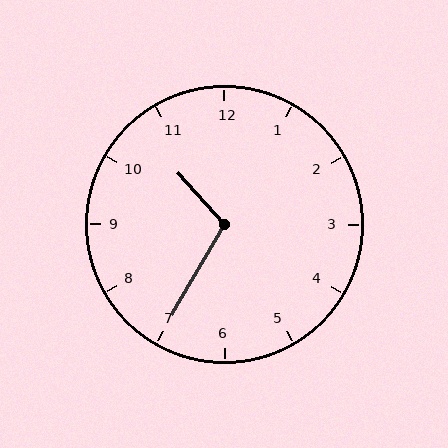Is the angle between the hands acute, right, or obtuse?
It is obtuse.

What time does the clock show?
10:35.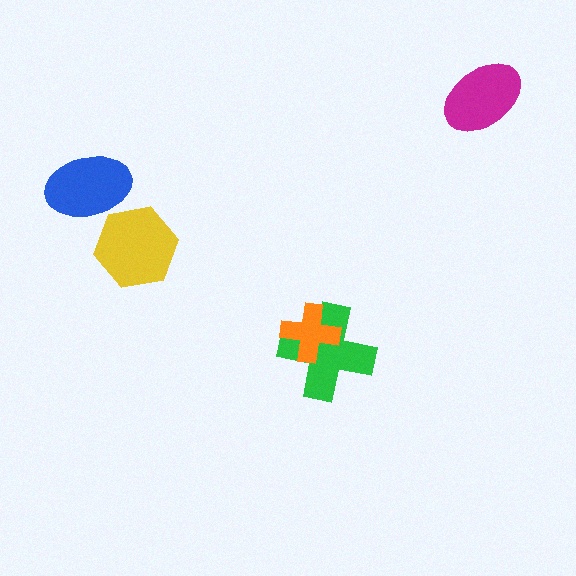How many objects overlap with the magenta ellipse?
0 objects overlap with the magenta ellipse.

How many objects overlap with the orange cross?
1 object overlaps with the orange cross.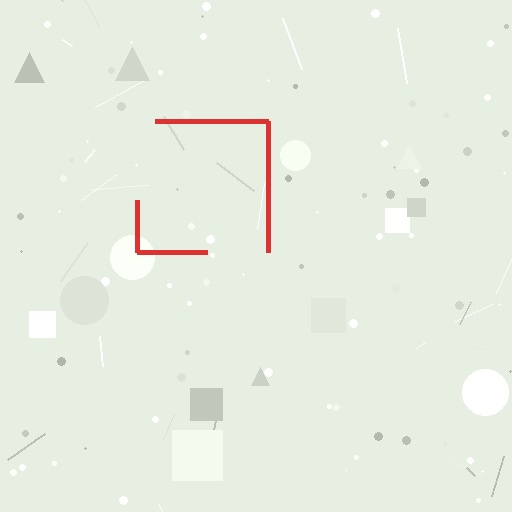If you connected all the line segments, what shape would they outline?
They would outline a square.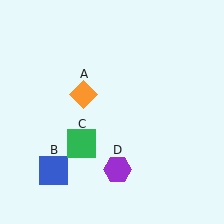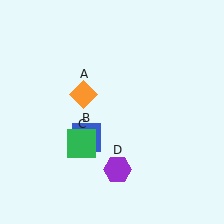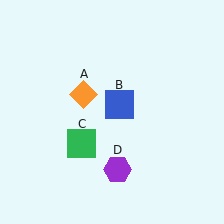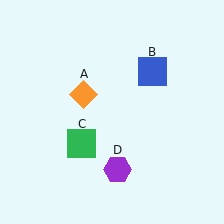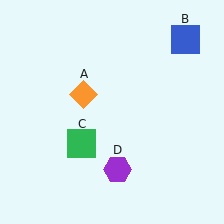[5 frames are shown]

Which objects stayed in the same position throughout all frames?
Orange diamond (object A) and green square (object C) and purple hexagon (object D) remained stationary.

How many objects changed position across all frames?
1 object changed position: blue square (object B).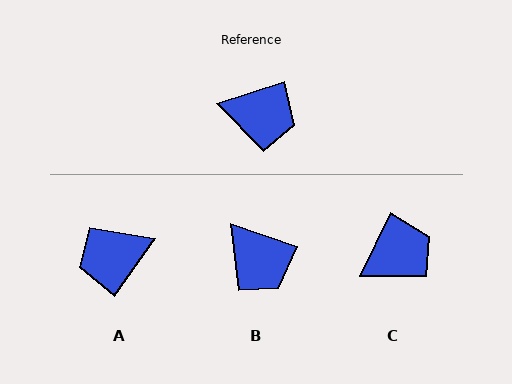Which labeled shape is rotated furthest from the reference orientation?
A, about 143 degrees away.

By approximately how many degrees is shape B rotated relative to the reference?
Approximately 37 degrees clockwise.